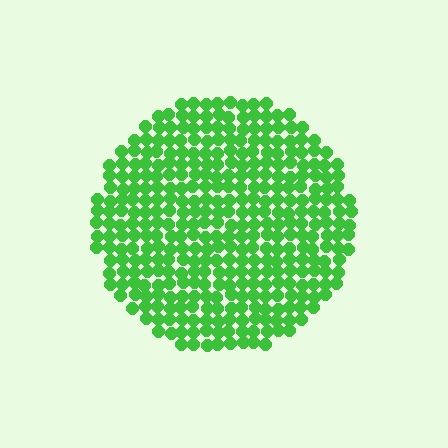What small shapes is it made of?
It is made of small circles.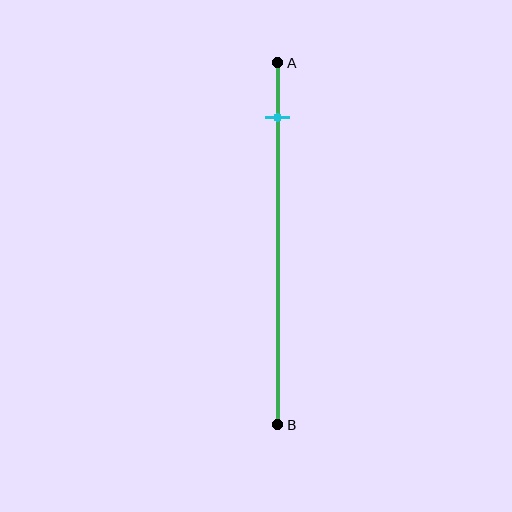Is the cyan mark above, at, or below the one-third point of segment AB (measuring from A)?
The cyan mark is above the one-third point of segment AB.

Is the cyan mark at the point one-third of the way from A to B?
No, the mark is at about 15% from A, not at the 33% one-third point.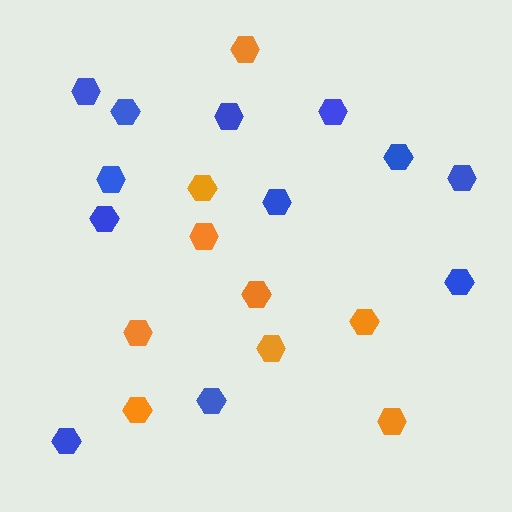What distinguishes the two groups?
There are 2 groups: one group of blue hexagons (12) and one group of orange hexagons (9).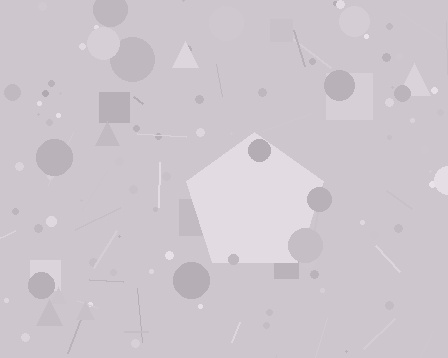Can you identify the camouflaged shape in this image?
The camouflaged shape is a pentagon.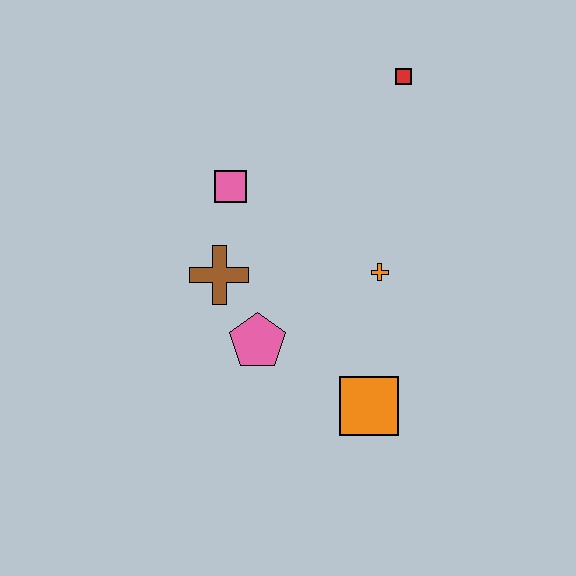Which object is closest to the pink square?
The brown cross is closest to the pink square.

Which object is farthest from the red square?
The orange square is farthest from the red square.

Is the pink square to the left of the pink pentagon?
Yes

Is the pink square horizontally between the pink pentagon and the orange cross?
No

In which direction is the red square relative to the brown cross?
The red square is above the brown cross.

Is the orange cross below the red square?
Yes